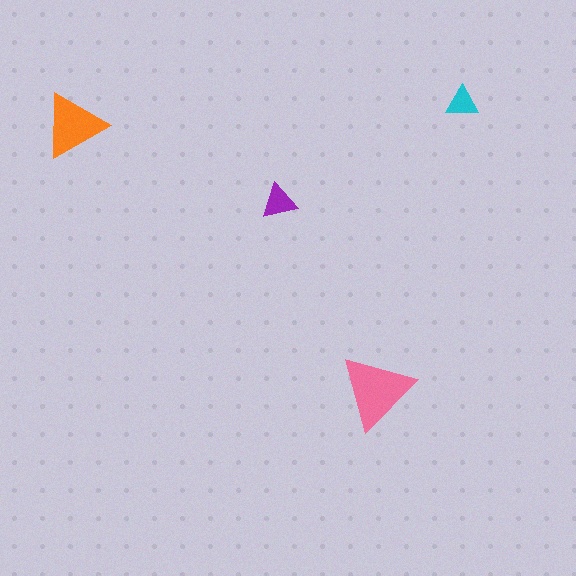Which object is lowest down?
The pink triangle is bottommost.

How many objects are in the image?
There are 4 objects in the image.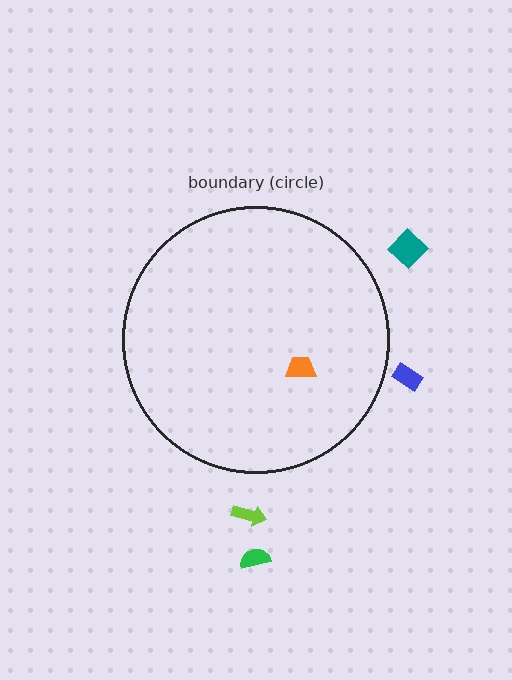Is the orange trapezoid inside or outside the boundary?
Inside.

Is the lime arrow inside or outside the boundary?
Outside.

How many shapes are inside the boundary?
1 inside, 4 outside.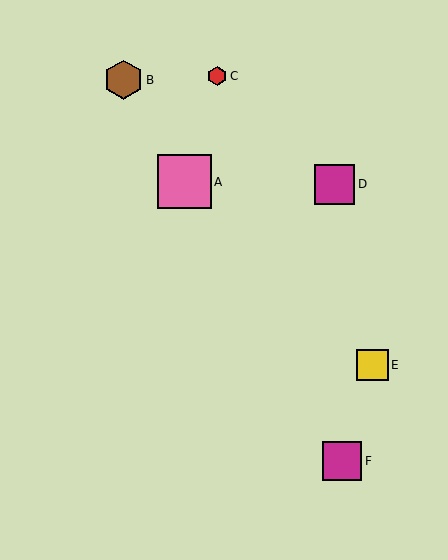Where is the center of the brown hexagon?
The center of the brown hexagon is at (124, 80).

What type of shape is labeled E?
Shape E is a yellow square.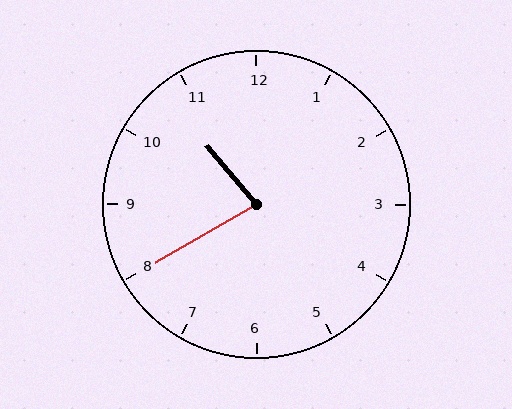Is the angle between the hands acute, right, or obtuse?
It is acute.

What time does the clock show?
10:40.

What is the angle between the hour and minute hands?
Approximately 80 degrees.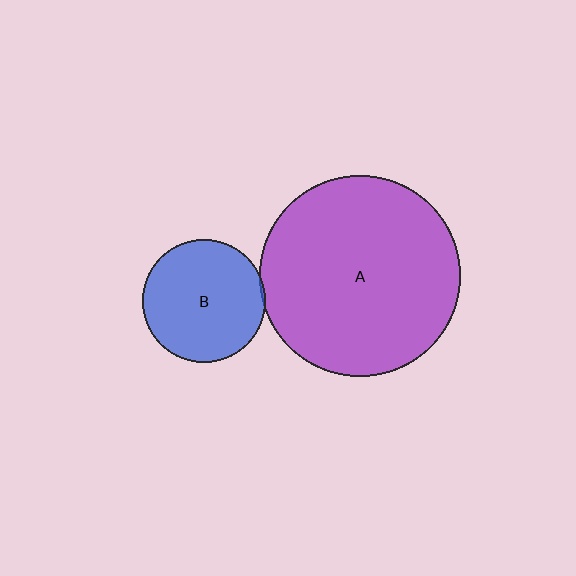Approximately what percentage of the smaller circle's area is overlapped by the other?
Approximately 5%.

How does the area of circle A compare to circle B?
Approximately 2.7 times.